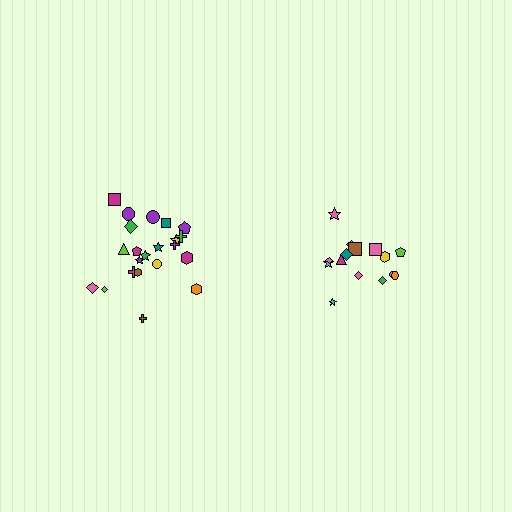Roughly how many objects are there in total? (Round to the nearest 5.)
Roughly 35 objects in total.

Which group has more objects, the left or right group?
The left group.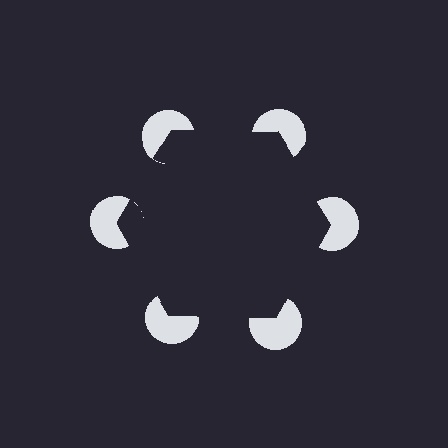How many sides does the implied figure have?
6 sides.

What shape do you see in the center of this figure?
An illusory hexagon — its edges are inferred from the aligned wedge cuts in the pac-man discs, not physically drawn.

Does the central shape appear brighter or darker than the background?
It typically appears slightly darker than the background, even though no actual brightness change is drawn.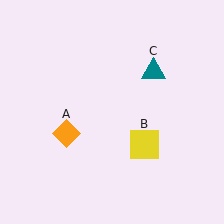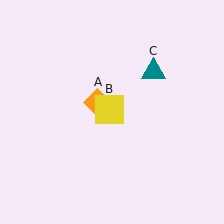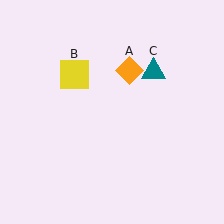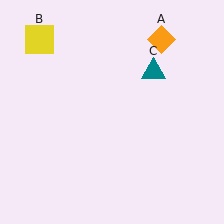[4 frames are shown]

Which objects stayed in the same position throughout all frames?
Teal triangle (object C) remained stationary.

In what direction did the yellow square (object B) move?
The yellow square (object B) moved up and to the left.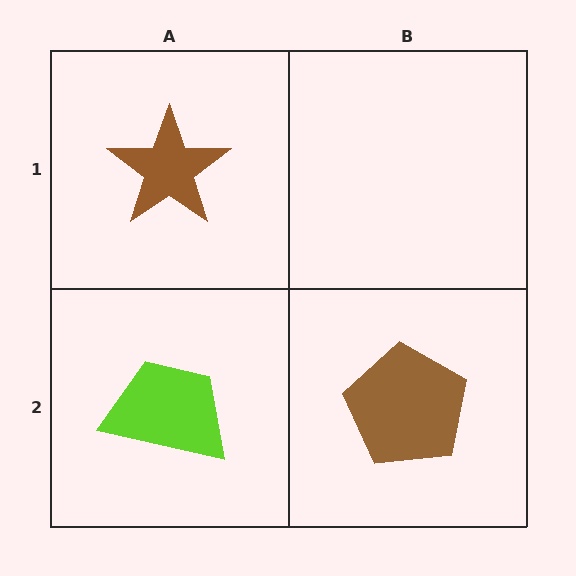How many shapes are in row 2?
2 shapes.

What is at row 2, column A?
A lime trapezoid.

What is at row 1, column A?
A brown star.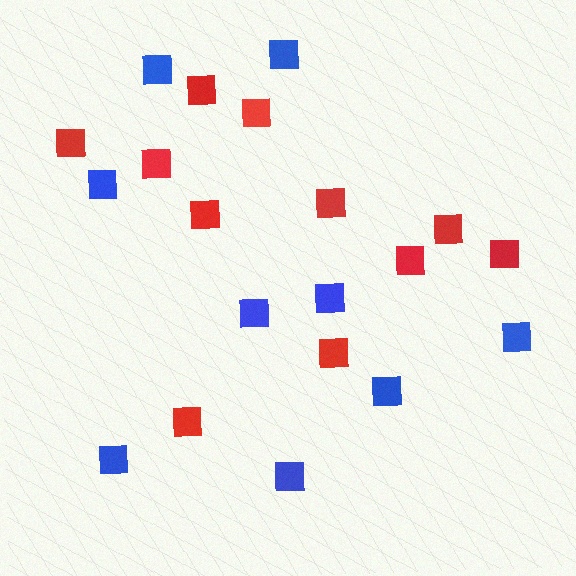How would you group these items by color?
There are 2 groups: one group of red squares (11) and one group of blue squares (9).